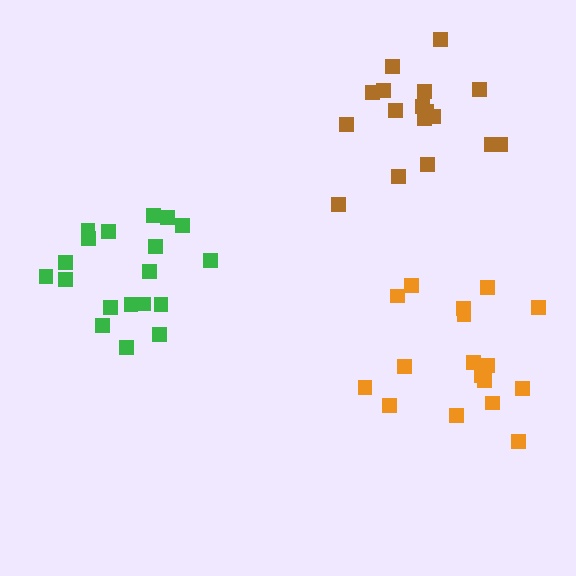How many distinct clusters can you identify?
There are 3 distinct clusters.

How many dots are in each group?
Group 1: 17 dots, Group 2: 19 dots, Group 3: 17 dots (53 total).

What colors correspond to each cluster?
The clusters are colored: brown, green, orange.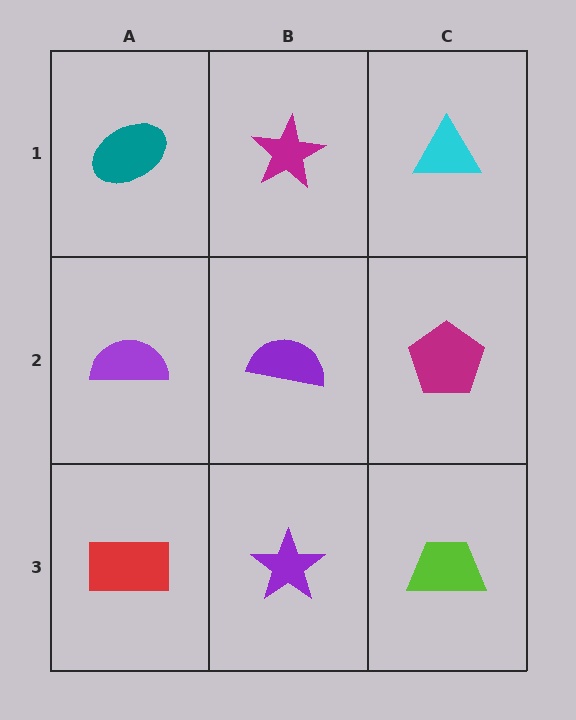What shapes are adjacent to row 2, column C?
A cyan triangle (row 1, column C), a lime trapezoid (row 3, column C), a purple semicircle (row 2, column B).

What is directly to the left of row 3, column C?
A purple star.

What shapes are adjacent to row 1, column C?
A magenta pentagon (row 2, column C), a magenta star (row 1, column B).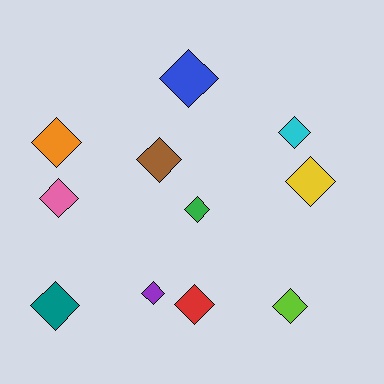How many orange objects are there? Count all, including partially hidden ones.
There is 1 orange object.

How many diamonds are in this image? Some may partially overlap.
There are 11 diamonds.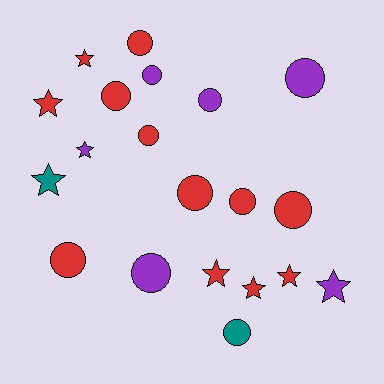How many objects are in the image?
There are 20 objects.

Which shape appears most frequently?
Circle, with 12 objects.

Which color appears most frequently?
Red, with 12 objects.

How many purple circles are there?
There are 4 purple circles.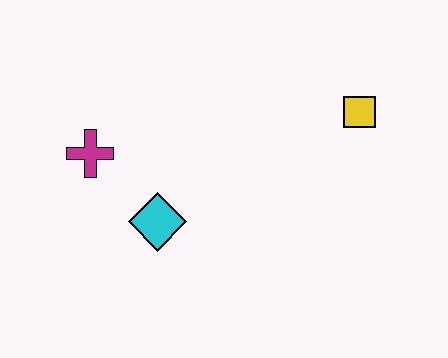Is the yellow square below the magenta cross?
No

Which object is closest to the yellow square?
The cyan diamond is closest to the yellow square.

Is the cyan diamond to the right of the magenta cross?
Yes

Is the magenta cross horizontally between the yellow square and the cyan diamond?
No